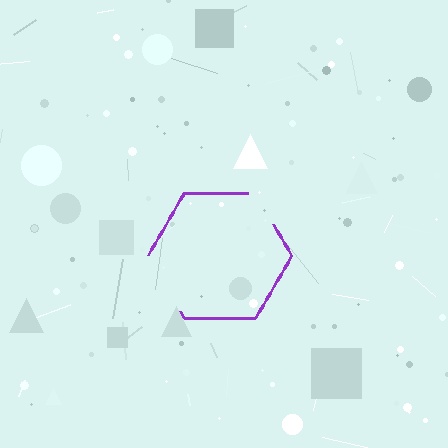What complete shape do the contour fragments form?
The contour fragments form a hexagon.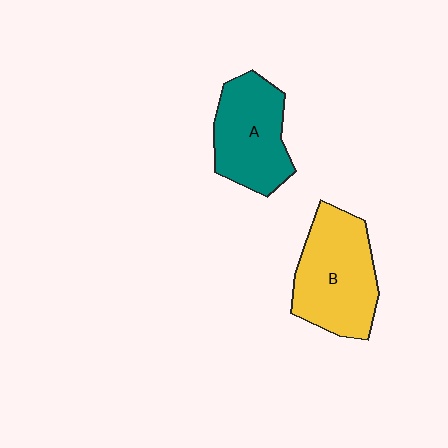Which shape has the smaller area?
Shape A (teal).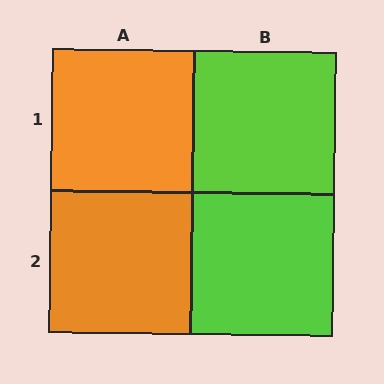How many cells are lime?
2 cells are lime.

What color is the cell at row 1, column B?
Lime.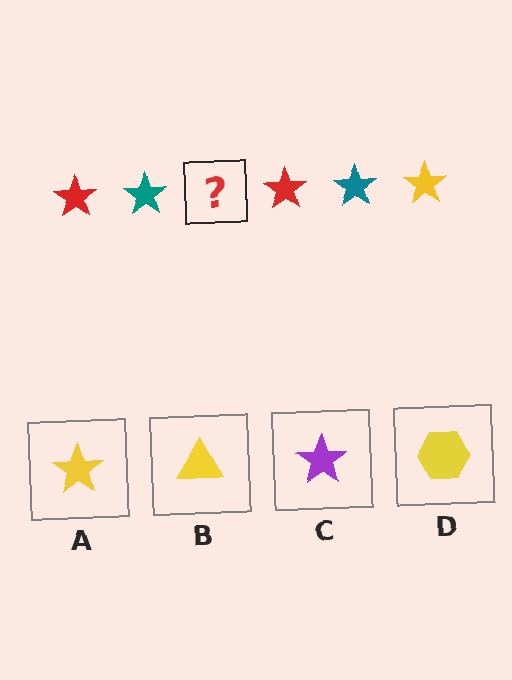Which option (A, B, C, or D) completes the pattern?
A.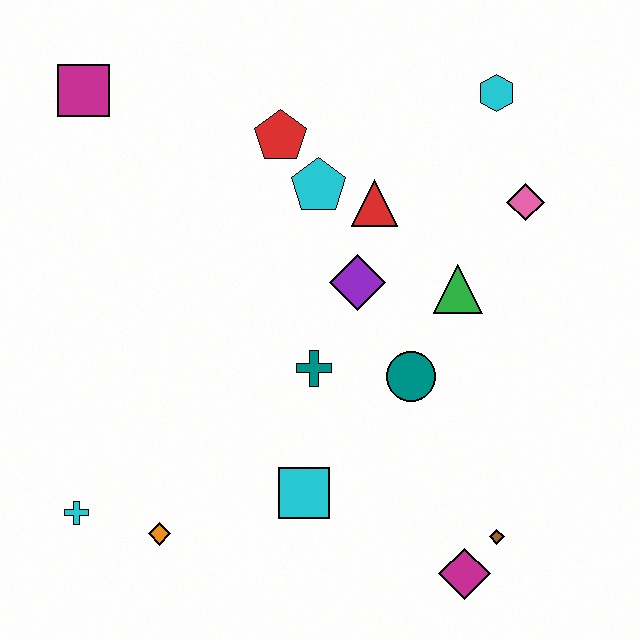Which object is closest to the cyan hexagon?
The pink diamond is closest to the cyan hexagon.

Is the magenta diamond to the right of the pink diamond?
No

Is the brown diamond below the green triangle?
Yes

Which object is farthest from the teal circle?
The magenta square is farthest from the teal circle.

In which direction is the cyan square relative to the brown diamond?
The cyan square is to the left of the brown diamond.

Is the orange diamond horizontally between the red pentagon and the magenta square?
Yes